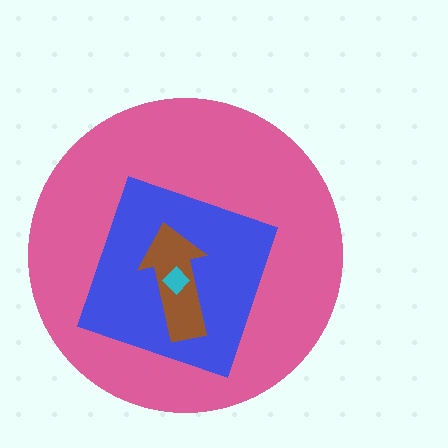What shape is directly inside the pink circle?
The blue square.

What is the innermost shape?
The cyan diamond.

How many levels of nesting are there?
4.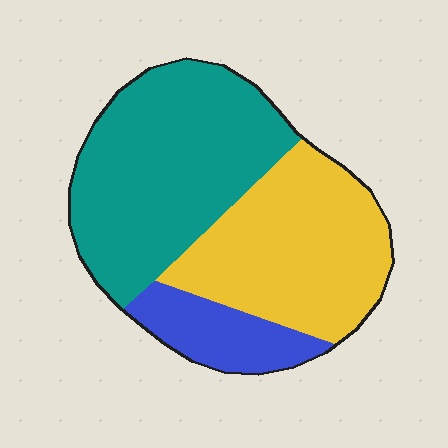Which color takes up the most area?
Teal, at roughly 45%.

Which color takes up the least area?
Blue, at roughly 15%.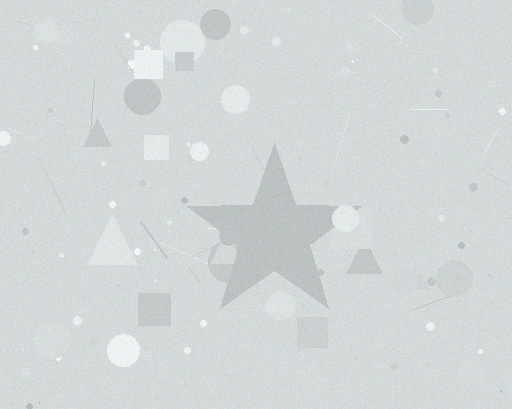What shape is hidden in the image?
A star is hidden in the image.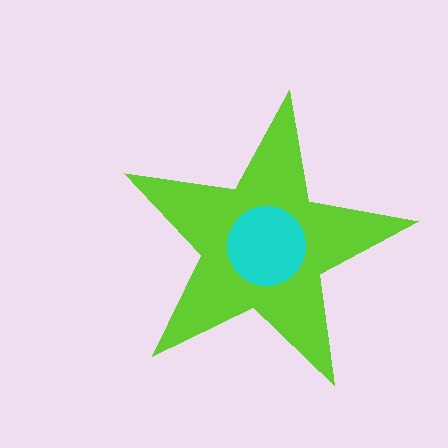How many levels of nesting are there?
2.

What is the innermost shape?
The cyan circle.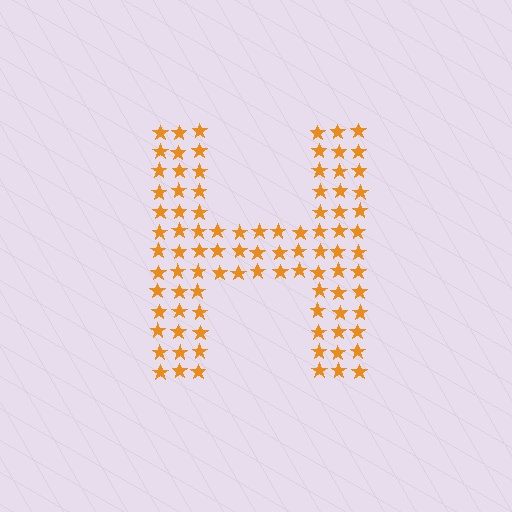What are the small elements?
The small elements are stars.